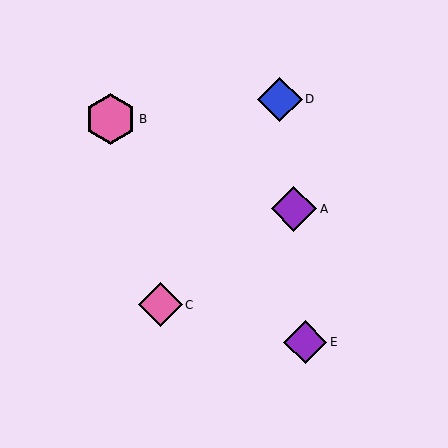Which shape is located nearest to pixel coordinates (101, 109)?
The pink hexagon (labeled B) at (110, 119) is nearest to that location.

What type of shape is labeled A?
Shape A is a purple diamond.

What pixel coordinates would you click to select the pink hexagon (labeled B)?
Click at (110, 119) to select the pink hexagon B.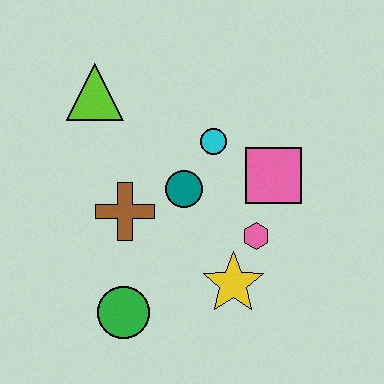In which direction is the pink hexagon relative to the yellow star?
The pink hexagon is above the yellow star.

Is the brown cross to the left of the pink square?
Yes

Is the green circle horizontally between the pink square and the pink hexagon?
No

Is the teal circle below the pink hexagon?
No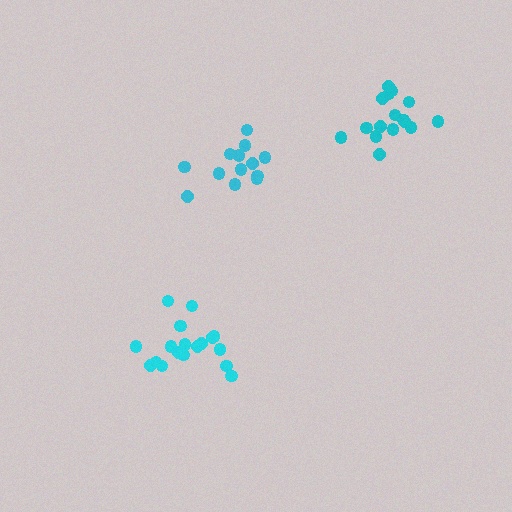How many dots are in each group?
Group 1: 13 dots, Group 2: 16 dots, Group 3: 18 dots (47 total).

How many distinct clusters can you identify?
There are 3 distinct clusters.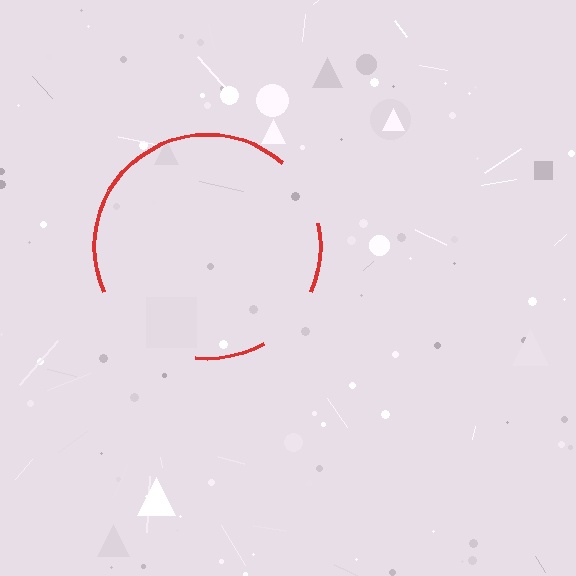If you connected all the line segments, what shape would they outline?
They would outline a circle.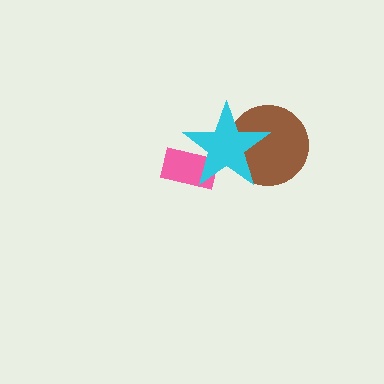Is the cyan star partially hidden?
No, no other shape covers it.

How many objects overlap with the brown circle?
1 object overlaps with the brown circle.